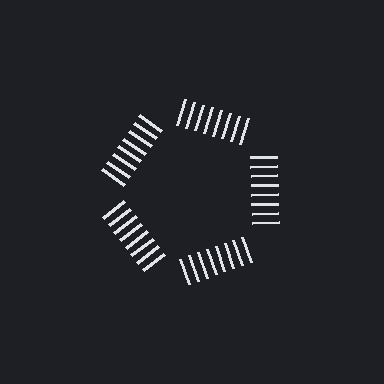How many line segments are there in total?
40 — 8 along each of the 5 edges.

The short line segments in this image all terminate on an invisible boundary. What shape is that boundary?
An illusory pentagon — the line segments terminate on its edges but no continuous stroke is drawn.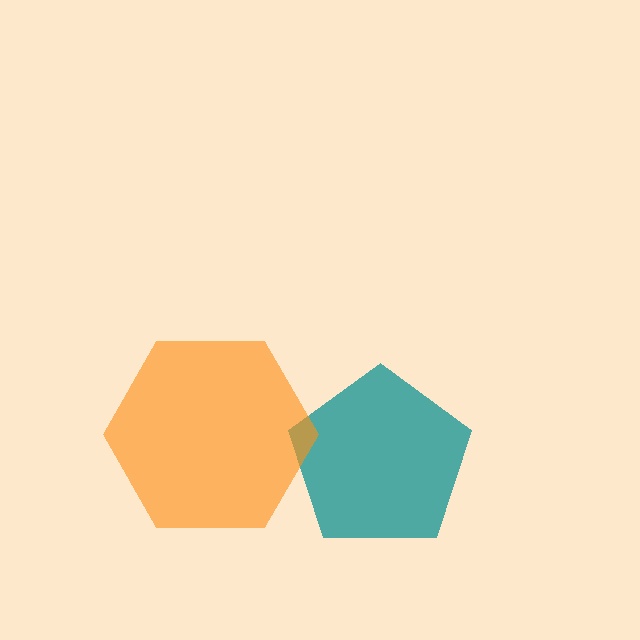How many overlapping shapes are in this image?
There are 2 overlapping shapes in the image.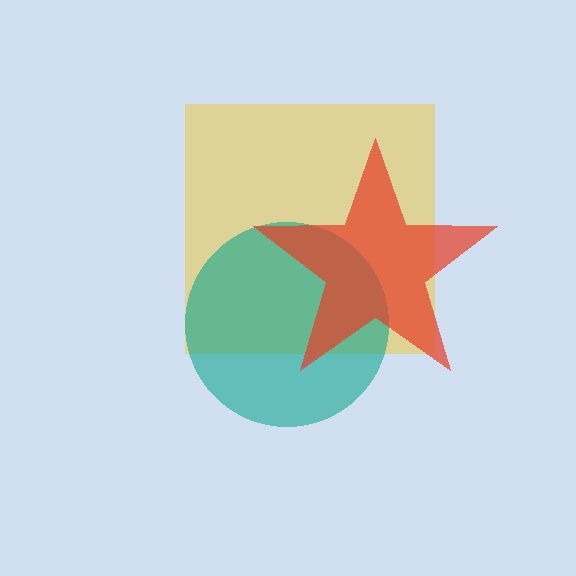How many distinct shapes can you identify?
There are 3 distinct shapes: a yellow square, a teal circle, a red star.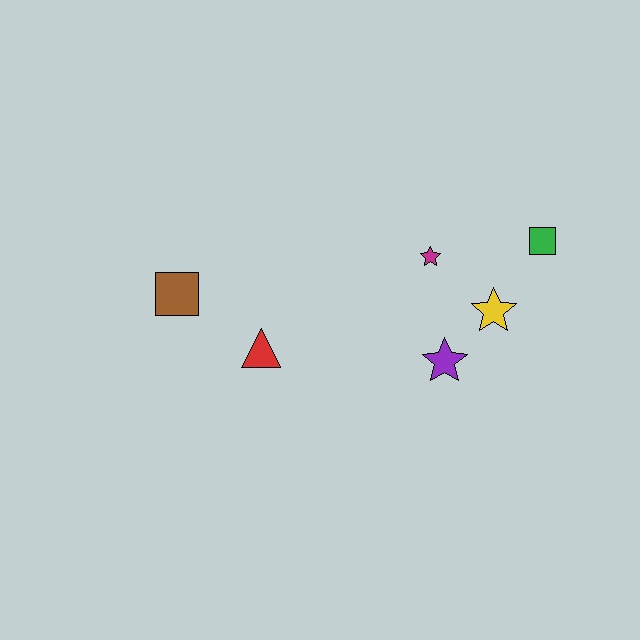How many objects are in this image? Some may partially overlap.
There are 6 objects.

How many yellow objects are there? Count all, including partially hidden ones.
There is 1 yellow object.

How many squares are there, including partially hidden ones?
There are 2 squares.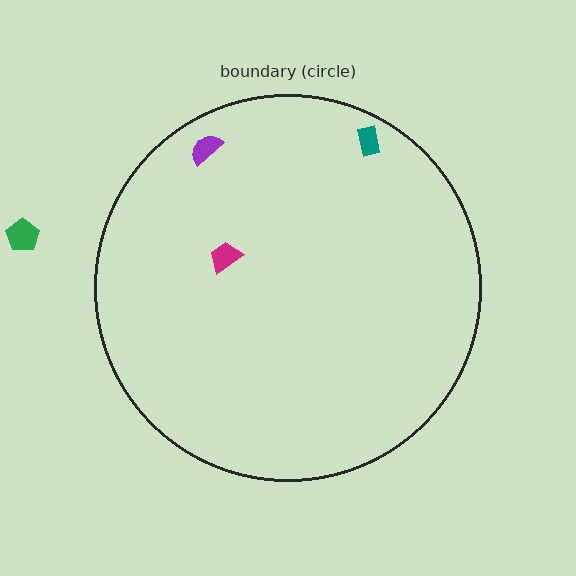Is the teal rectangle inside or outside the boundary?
Inside.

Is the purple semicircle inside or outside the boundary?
Inside.